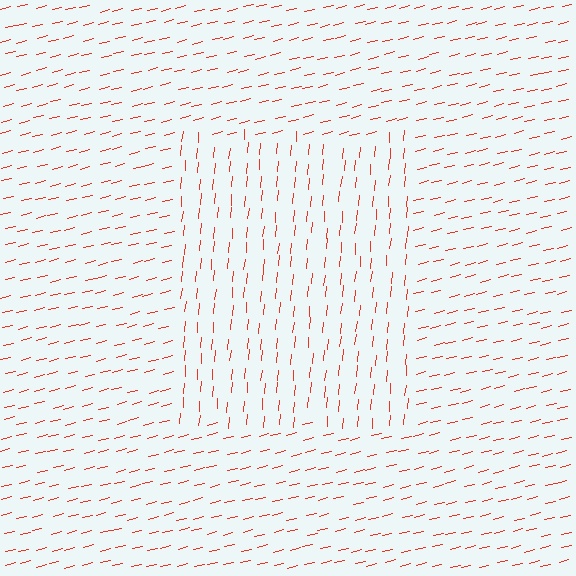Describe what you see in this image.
The image is filled with small red line segments. A rectangle region in the image has lines oriented differently from the surrounding lines, creating a visible texture boundary.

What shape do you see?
I see a rectangle.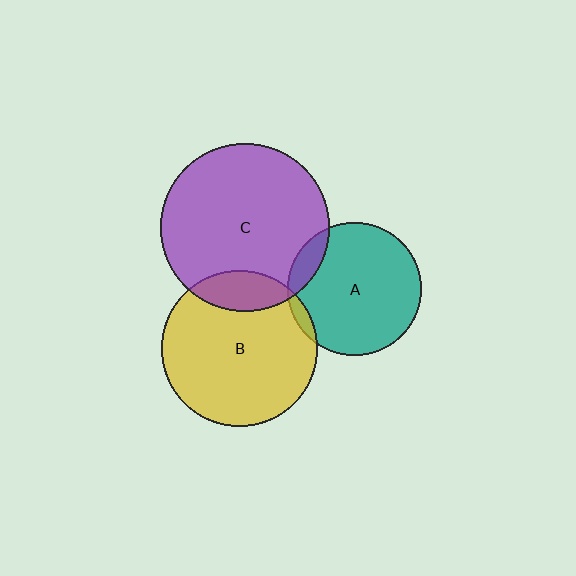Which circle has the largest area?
Circle C (purple).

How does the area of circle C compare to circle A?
Approximately 1.6 times.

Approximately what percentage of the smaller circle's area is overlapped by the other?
Approximately 5%.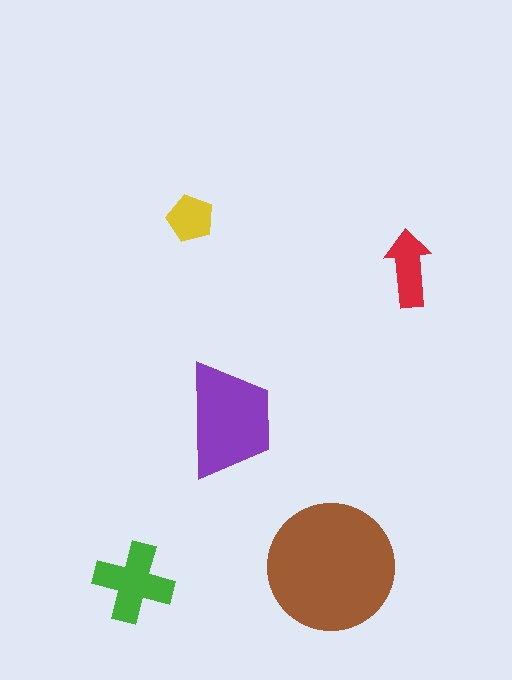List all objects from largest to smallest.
The brown circle, the purple trapezoid, the green cross, the red arrow, the yellow pentagon.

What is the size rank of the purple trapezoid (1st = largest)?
2nd.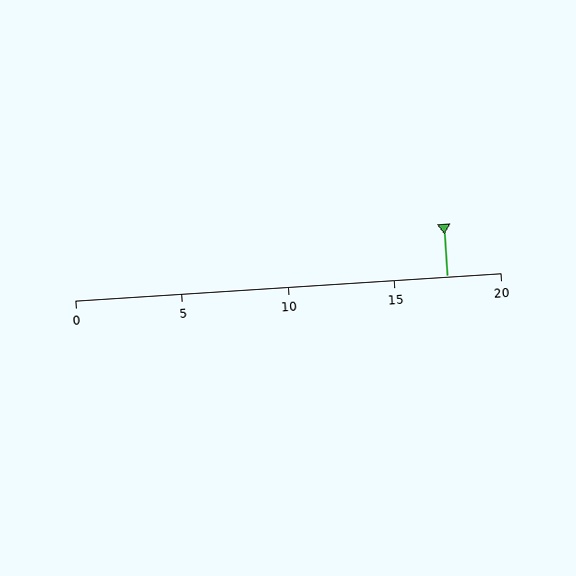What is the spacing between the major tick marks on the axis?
The major ticks are spaced 5 apart.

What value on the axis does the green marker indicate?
The marker indicates approximately 17.5.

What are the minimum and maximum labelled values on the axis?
The axis runs from 0 to 20.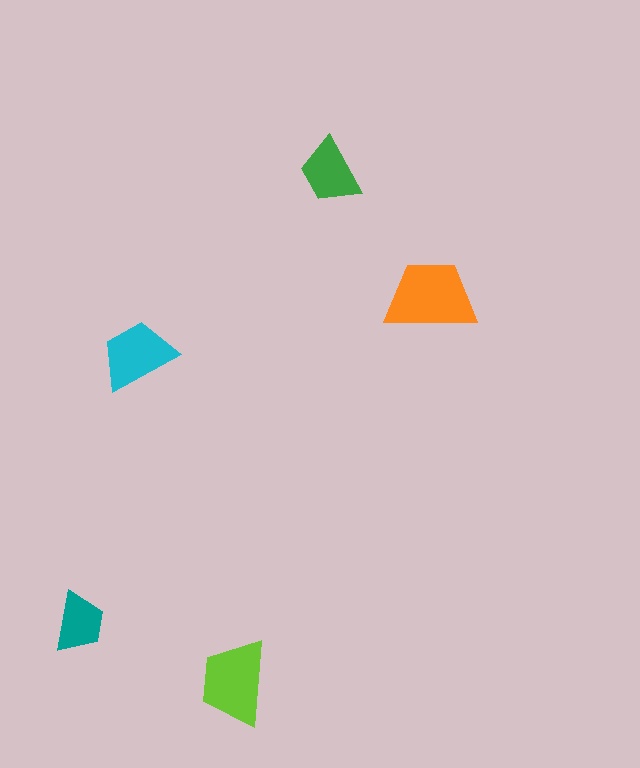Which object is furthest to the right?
The orange trapezoid is rightmost.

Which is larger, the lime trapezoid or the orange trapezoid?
The orange one.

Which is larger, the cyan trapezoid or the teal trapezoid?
The cyan one.